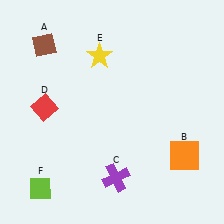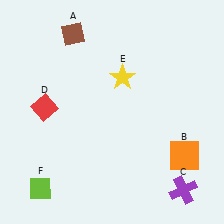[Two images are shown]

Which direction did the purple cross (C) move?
The purple cross (C) moved right.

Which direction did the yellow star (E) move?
The yellow star (E) moved right.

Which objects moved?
The objects that moved are: the brown diamond (A), the purple cross (C), the yellow star (E).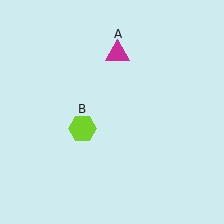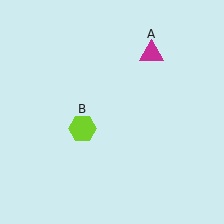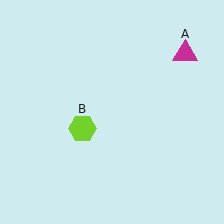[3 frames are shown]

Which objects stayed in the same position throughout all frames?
Lime hexagon (object B) remained stationary.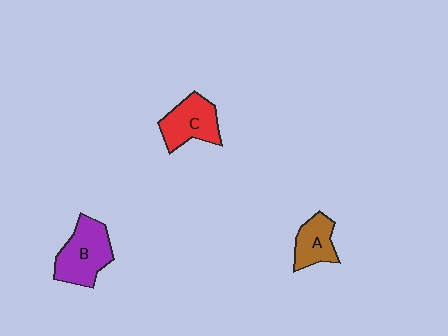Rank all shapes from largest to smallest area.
From largest to smallest: B (purple), C (red), A (brown).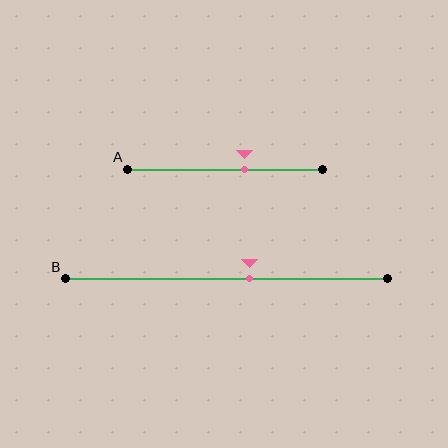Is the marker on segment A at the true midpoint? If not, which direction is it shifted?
No, the marker on segment A is shifted to the right by about 10% of the segment length.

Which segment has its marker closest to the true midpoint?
Segment B has its marker closest to the true midpoint.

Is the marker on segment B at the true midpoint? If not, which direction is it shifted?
No, the marker on segment B is shifted to the right by about 7% of the segment length.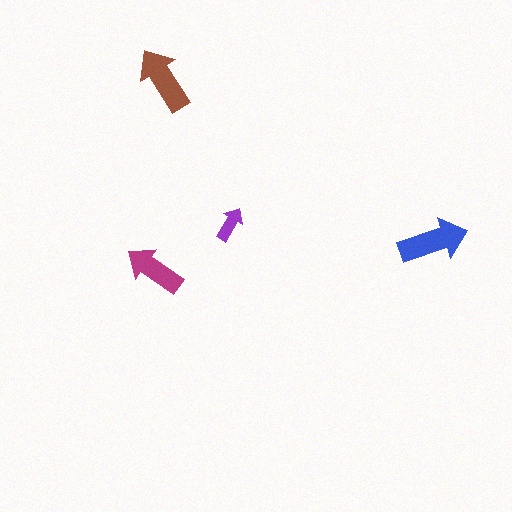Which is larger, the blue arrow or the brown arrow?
The blue one.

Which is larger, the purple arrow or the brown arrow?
The brown one.